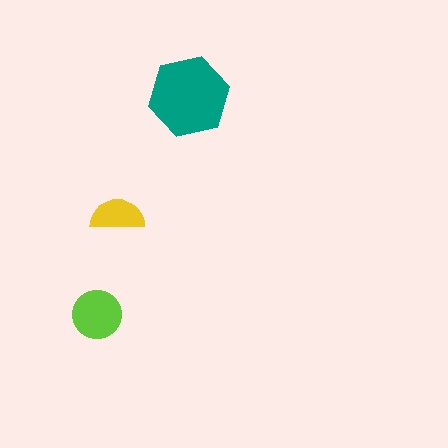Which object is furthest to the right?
The teal hexagon is rightmost.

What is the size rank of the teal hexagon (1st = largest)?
1st.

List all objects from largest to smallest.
The teal hexagon, the lime circle, the yellow semicircle.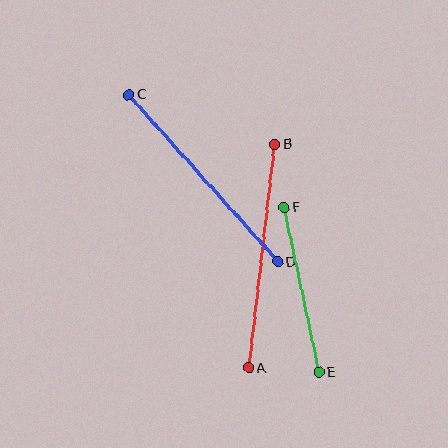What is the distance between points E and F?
The distance is approximately 168 pixels.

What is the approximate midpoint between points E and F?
The midpoint is at approximately (302, 290) pixels.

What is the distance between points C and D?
The distance is approximately 223 pixels.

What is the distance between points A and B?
The distance is approximately 225 pixels.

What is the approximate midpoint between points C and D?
The midpoint is at approximately (203, 178) pixels.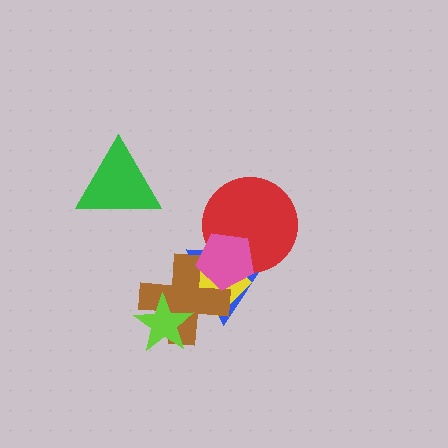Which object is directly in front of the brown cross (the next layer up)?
The lime star is directly in front of the brown cross.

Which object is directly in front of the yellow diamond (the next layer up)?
The brown cross is directly in front of the yellow diamond.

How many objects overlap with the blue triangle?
4 objects overlap with the blue triangle.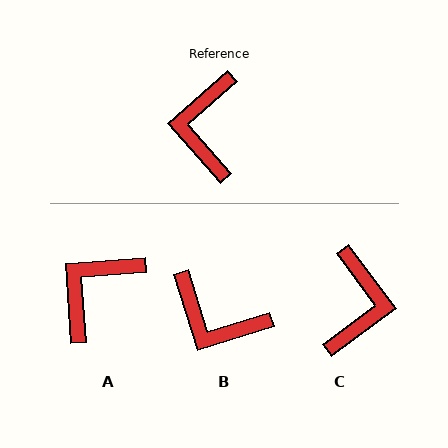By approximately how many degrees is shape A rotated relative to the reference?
Approximately 37 degrees clockwise.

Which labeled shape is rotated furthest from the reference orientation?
C, about 175 degrees away.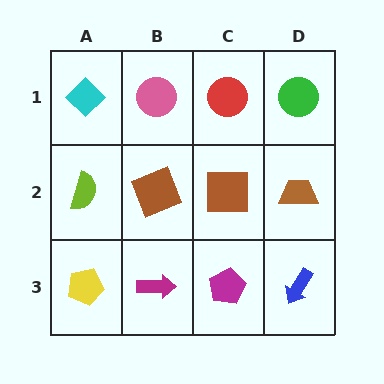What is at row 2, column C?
A brown square.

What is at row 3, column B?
A magenta arrow.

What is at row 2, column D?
A brown trapezoid.